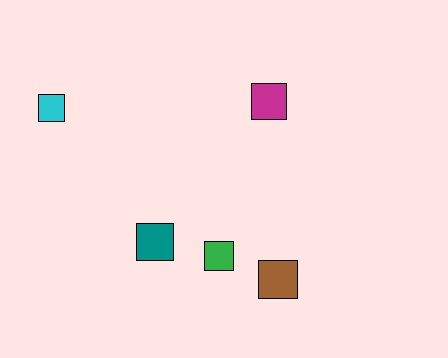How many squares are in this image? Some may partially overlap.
There are 5 squares.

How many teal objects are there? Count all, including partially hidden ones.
There is 1 teal object.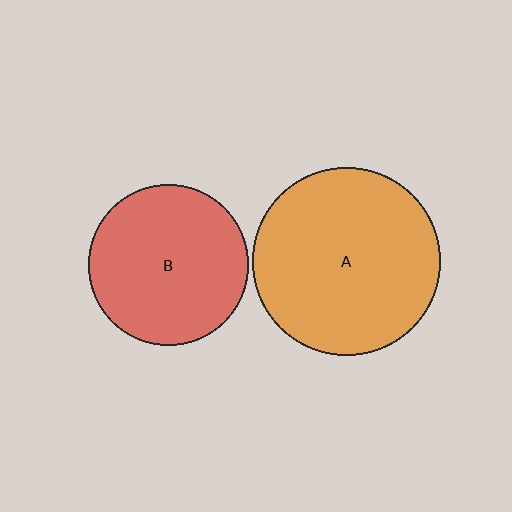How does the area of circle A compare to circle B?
Approximately 1.4 times.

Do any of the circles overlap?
No, none of the circles overlap.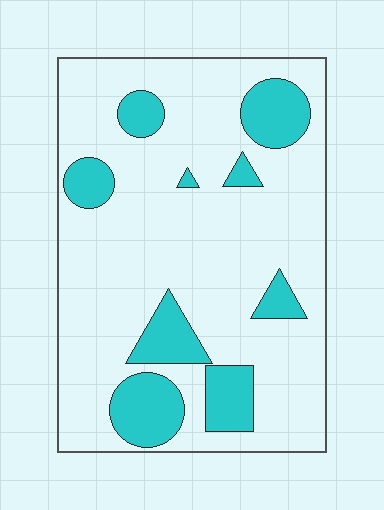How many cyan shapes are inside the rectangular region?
9.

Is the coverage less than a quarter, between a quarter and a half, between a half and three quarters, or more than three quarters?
Less than a quarter.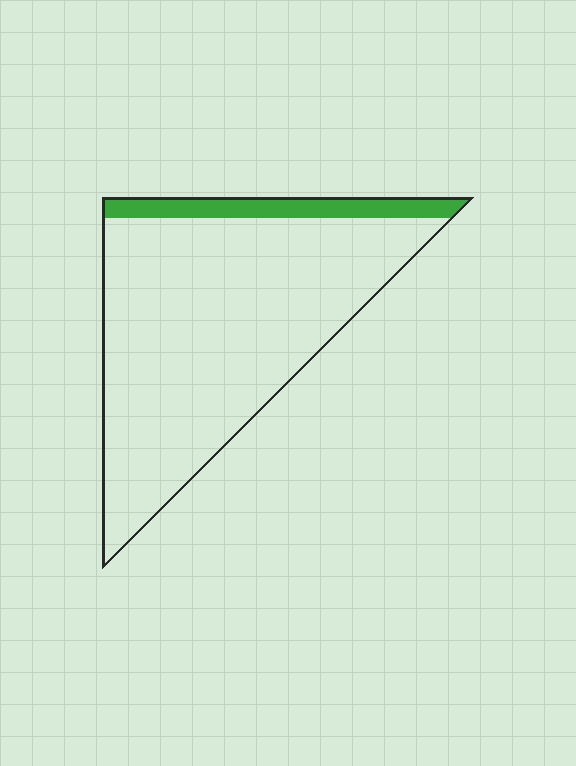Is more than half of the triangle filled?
No.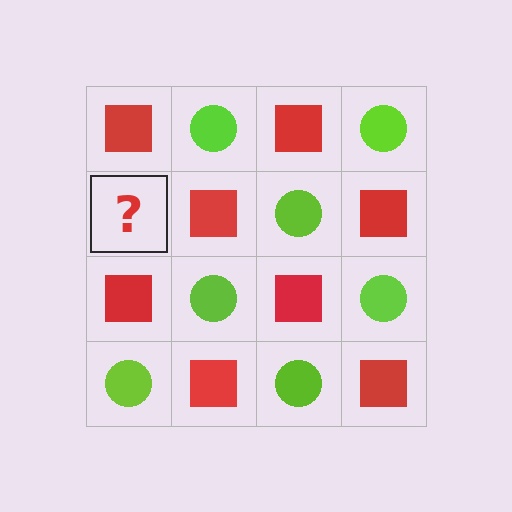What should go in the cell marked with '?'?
The missing cell should contain a lime circle.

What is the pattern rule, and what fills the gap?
The rule is that it alternates red square and lime circle in a checkerboard pattern. The gap should be filled with a lime circle.